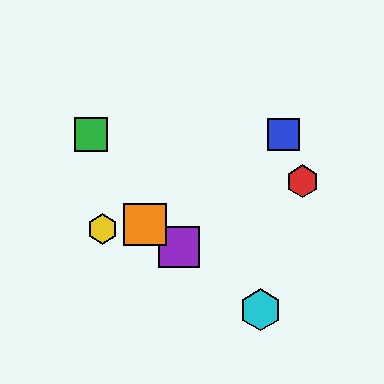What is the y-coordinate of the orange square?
The orange square is at y≈224.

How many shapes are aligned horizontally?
2 shapes (the blue square, the green square) are aligned horizontally.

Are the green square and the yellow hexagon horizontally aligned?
No, the green square is at y≈135 and the yellow hexagon is at y≈229.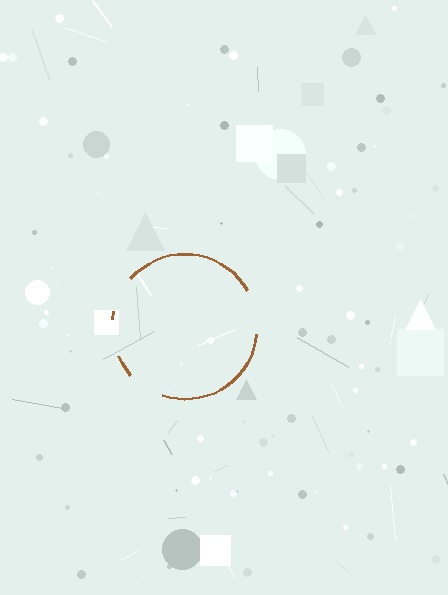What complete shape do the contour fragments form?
The contour fragments form a circle.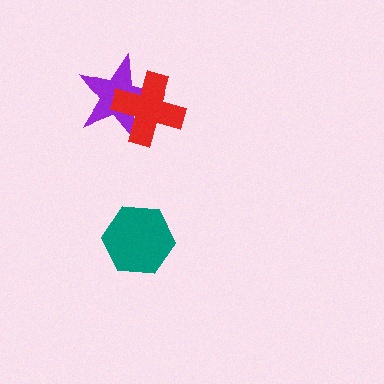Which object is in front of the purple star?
The red cross is in front of the purple star.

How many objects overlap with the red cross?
1 object overlaps with the red cross.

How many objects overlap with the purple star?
1 object overlaps with the purple star.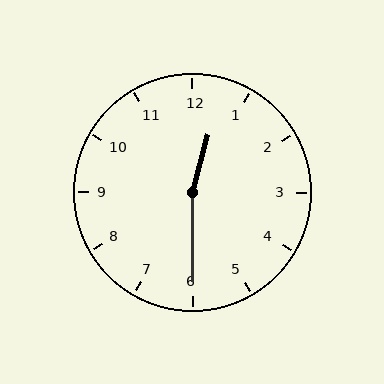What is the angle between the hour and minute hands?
Approximately 165 degrees.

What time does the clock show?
12:30.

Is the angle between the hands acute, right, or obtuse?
It is obtuse.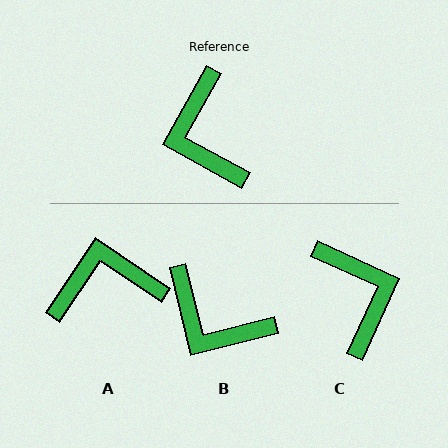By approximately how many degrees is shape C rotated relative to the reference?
Approximately 176 degrees clockwise.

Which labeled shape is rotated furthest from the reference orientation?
C, about 176 degrees away.